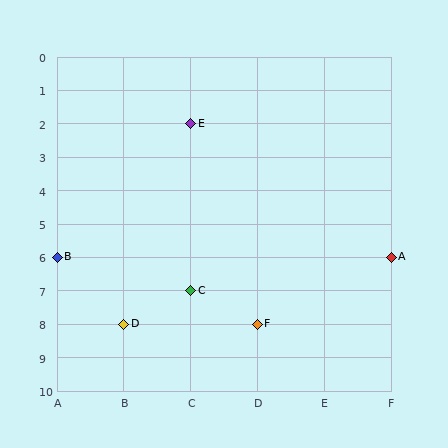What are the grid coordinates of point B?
Point B is at grid coordinates (A, 6).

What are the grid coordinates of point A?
Point A is at grid coordinates (F, 6).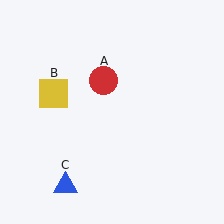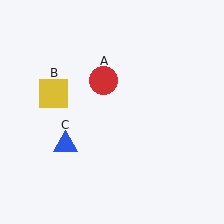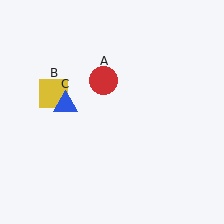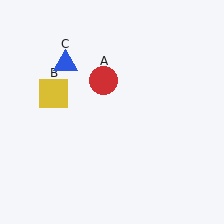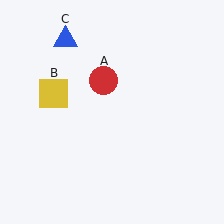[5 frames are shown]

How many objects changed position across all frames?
1 object changed position: blue triangle (object C).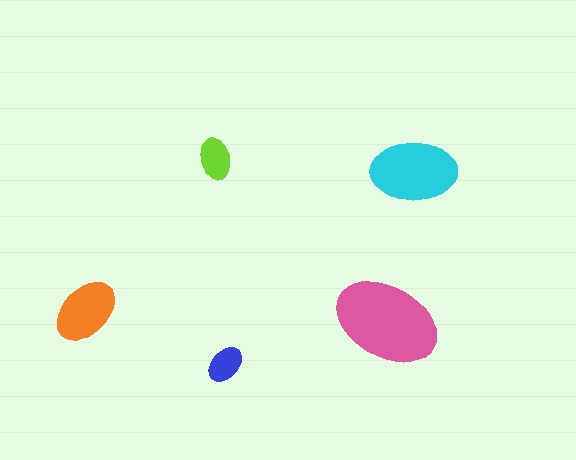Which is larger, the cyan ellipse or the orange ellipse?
The cyan one.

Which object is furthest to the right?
The cyan ellipse is rightmost.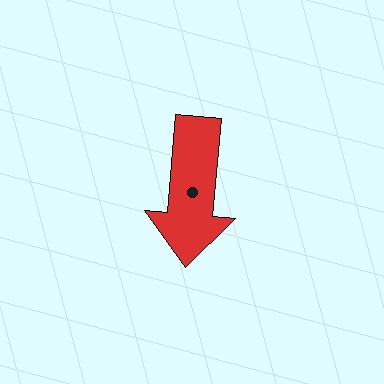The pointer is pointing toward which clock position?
Roughly 6 o'clock.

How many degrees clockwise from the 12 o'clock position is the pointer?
Approximately 185 degrees.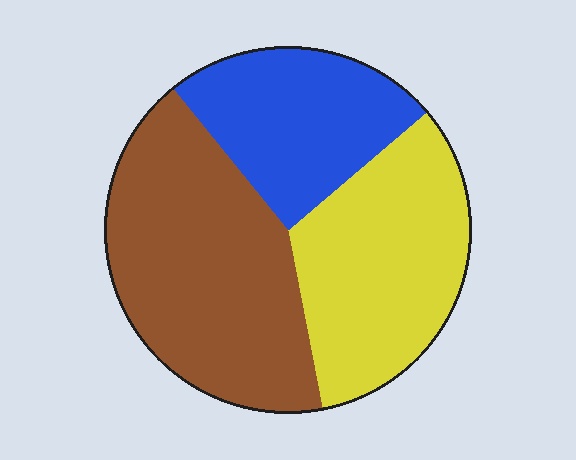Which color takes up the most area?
Brown, at roughly 40%.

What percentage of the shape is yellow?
Yellow covers about 35% of the shape.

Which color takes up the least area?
Blue, at roughly 25%.